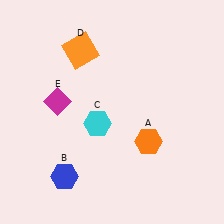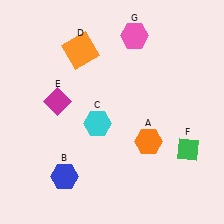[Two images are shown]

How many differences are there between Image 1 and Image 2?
There are 2 differences between the two images.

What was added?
A green diamond (F), a pink hexagon (G) were added in Image 2.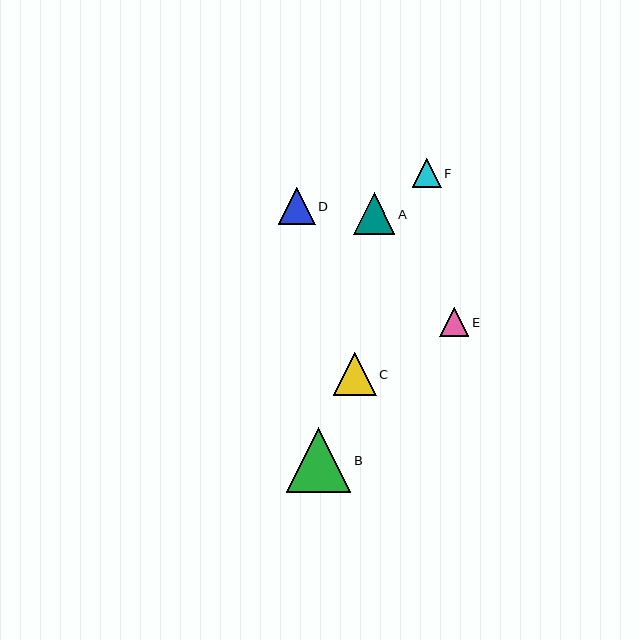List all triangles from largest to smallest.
From largest to smallest: B, C, A, D, E, F.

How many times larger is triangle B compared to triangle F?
Triangle B is approximately 2.2 times the size of triangle F.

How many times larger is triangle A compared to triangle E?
Triangle A is approximately 1.4 times the size of triangle E.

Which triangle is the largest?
Triangle B is the largest with a size of approximately 65 pixels.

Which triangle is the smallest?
Triangle F is the smallest with a size of approximately 29 pixels.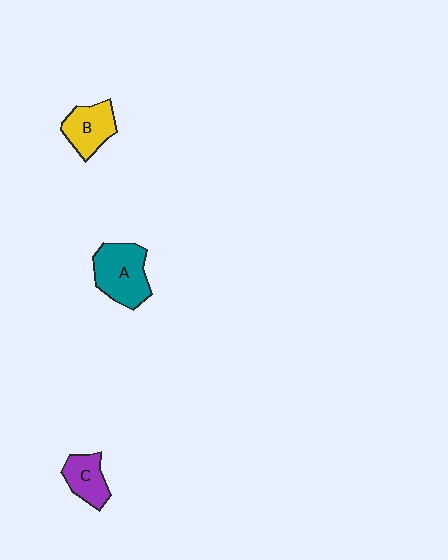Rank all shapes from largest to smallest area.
From largest to smallest: A (teal), B (yellow), C (purple).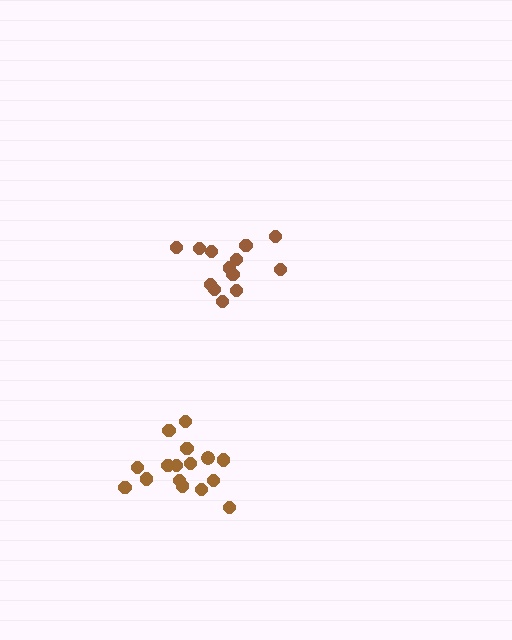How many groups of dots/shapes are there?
There are 2 groups.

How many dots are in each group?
Group 1: 16 dots, Group 2: 13 dots (29 total).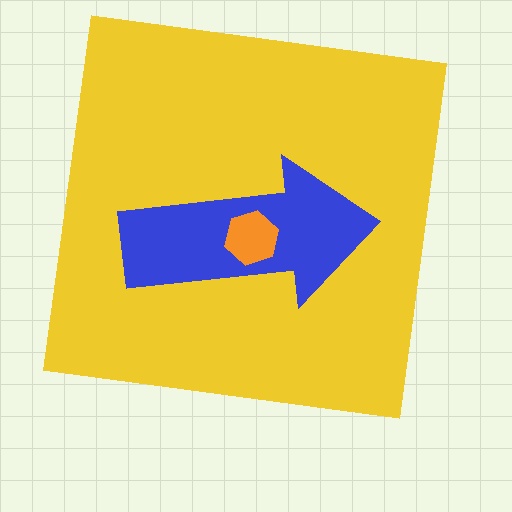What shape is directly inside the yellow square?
The blue arrow.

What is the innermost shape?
The orange hexagon.